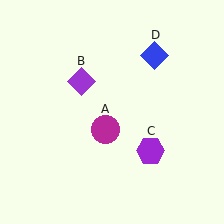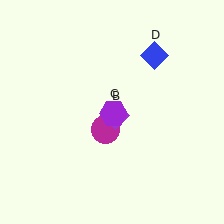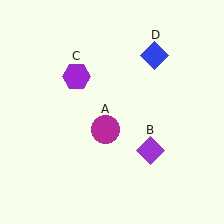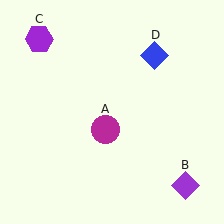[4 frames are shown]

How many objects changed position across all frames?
2 objects changed position: purple diamond (object B), purple hexagon (object C).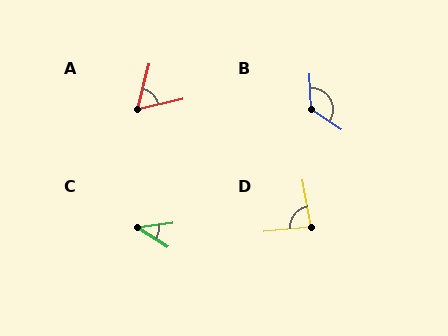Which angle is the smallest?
C, at approximately 40 degrees.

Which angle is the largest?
B, at approximately 126 degrees.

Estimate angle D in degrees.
Approximately 85 degrees.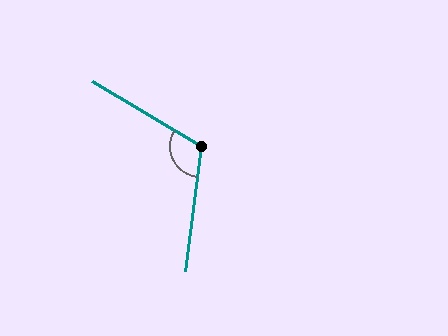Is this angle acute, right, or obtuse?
It is obtuse.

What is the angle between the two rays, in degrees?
Approximately 113 degrees.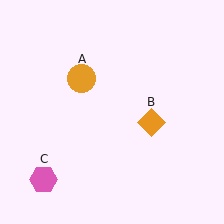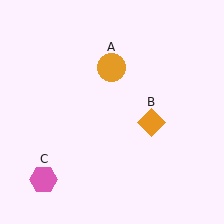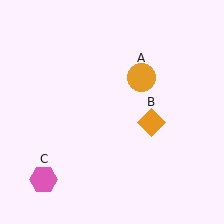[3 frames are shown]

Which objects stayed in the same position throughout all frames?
Orange diamond (object B) and pink hexagon (object C) remained stationary.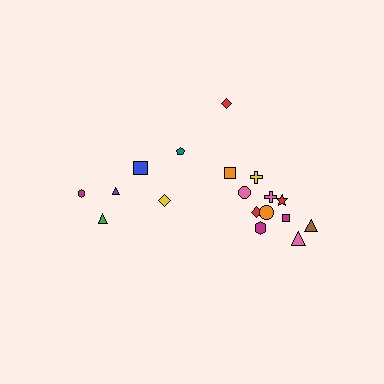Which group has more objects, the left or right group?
The right group.